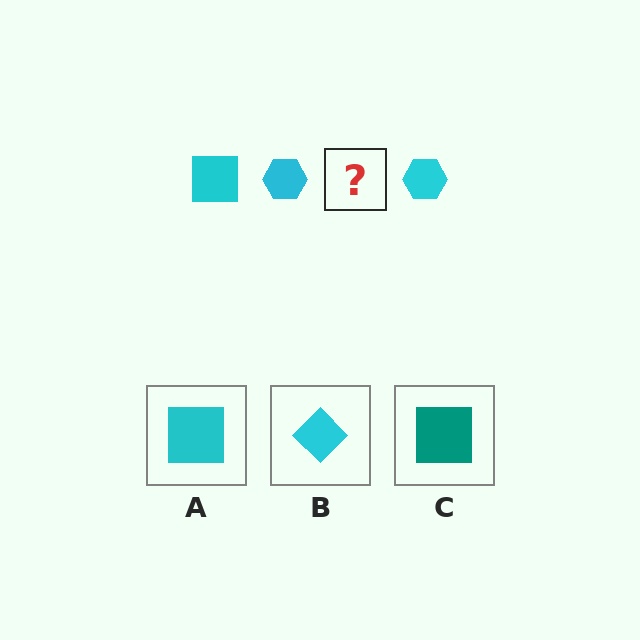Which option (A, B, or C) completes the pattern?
A.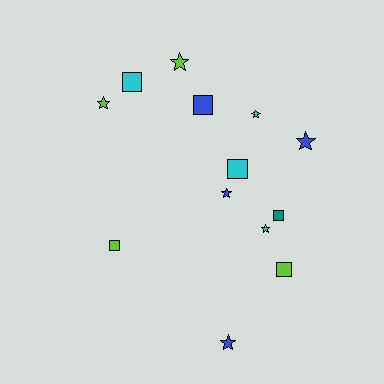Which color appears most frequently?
Lime, with 4 objects.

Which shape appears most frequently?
Star, with 7 objects.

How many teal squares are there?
There is 1 teal square.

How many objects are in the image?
There are 13 objects.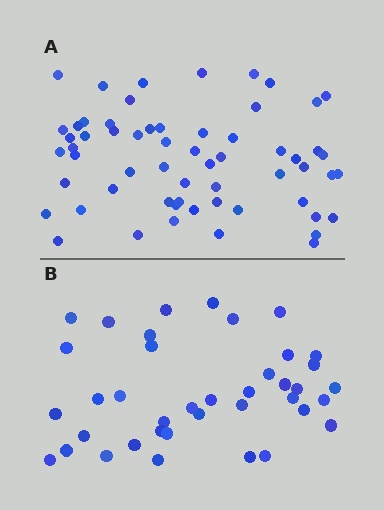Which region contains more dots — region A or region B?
Region A (the top region) has more dots.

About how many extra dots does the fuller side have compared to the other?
Region A has approximately 20 more dots than region B.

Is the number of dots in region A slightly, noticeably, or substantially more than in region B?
Region A has substantially more. The ratio is roughly 1.5 to 1.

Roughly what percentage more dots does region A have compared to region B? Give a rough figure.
About 55% more.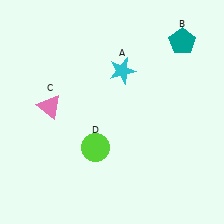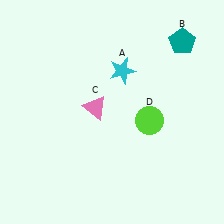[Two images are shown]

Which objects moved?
The objects that moved are: the pink triangle (C), the lime circle (D).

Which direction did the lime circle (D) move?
The lime circle (D) moved right.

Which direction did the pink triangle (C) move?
The pink triangle (C) moved right.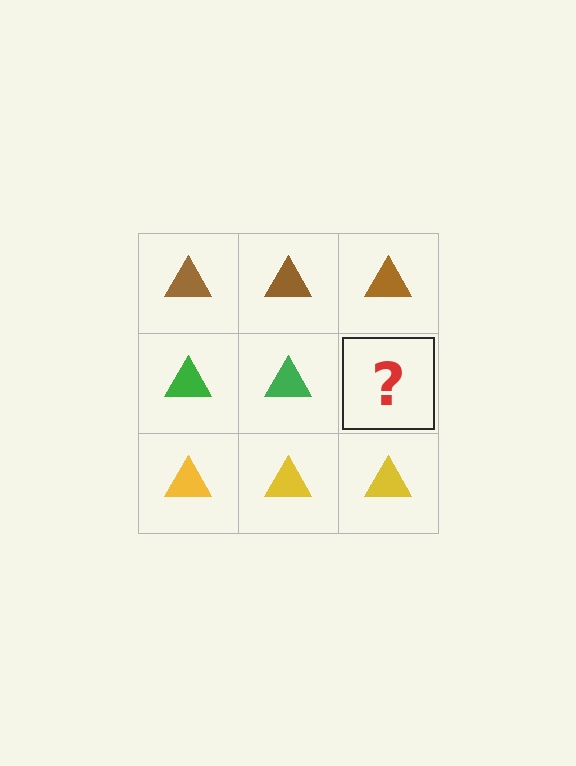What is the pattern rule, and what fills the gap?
The rule is that each row has a consistent color. The gap should be filled with a green triangle.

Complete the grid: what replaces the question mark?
The question mark should be replaced with a green triangle.